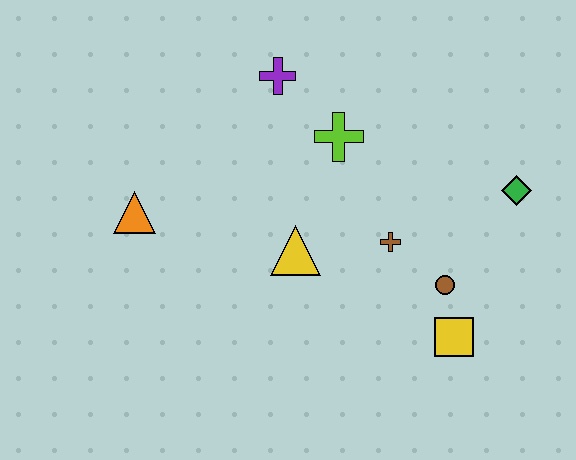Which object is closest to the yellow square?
The brown circle is closest to the yellow square.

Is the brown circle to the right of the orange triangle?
Yes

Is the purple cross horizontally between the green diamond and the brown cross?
No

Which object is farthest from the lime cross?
The yellow square is farthest from the lime cross.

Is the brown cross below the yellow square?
No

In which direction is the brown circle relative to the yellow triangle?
The brown circle is to the right of the yellow triangle.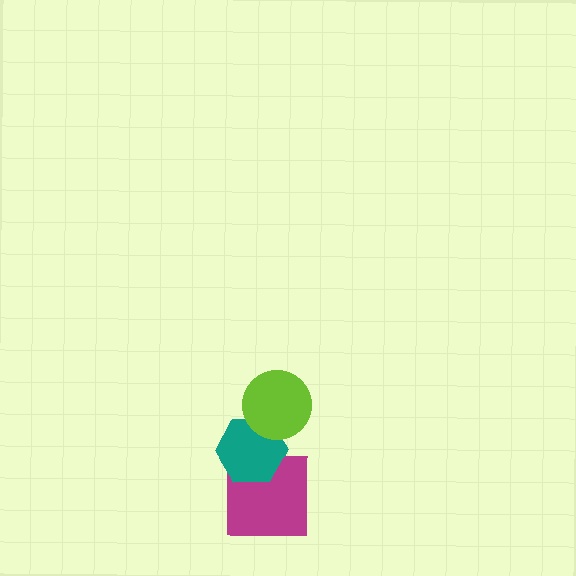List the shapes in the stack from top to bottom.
From top to bottom: the lime circle, the teal hexagon, the magenta square.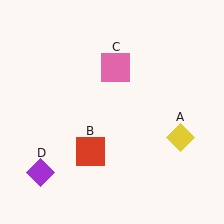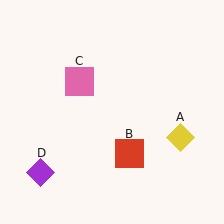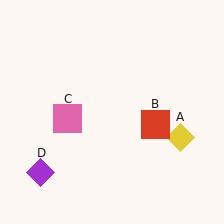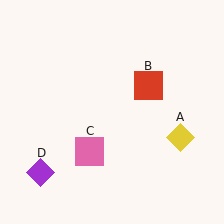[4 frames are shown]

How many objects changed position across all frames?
2 objects changed position: red square (object B), pink square (object C).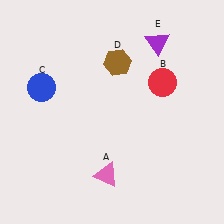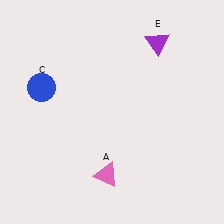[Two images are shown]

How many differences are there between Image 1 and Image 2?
There are 2 differences between the two images.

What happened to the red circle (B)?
The red circle (B) was removed in Image 2. It was in the top-right area of Image 1.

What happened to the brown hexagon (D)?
The brown hexagon (D) was removed in Image 2. It was in the top-right area of Image 1.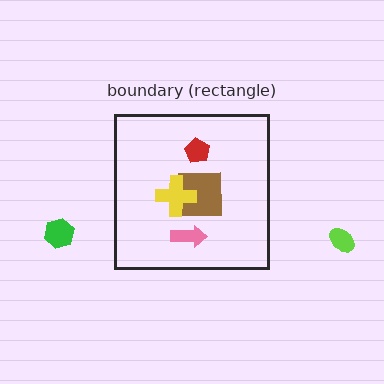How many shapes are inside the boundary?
4 inside, 2 outside.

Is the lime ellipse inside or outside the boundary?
Outside.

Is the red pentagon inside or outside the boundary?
Inside.